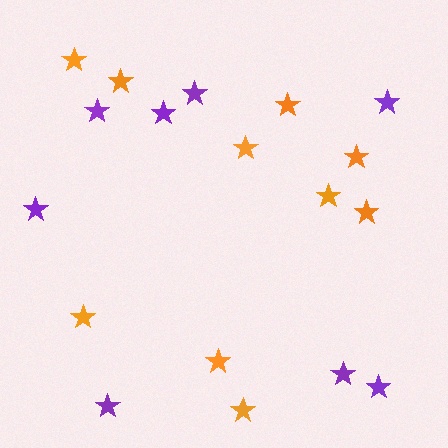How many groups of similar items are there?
There are 2 groups: one group of orange stars (10) and one group of purple stars (8).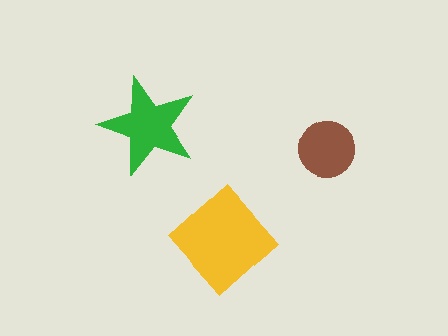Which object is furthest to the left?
The green star is leftmost.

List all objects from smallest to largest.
The brown circle, the green star, the yellow diamond.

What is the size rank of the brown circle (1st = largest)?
3rd.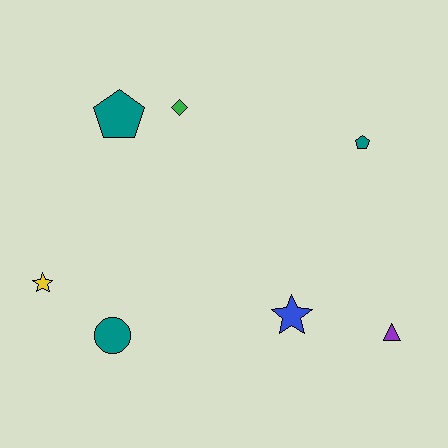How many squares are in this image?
There are no squares.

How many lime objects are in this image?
There are no lime objects.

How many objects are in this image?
There are 7 objects.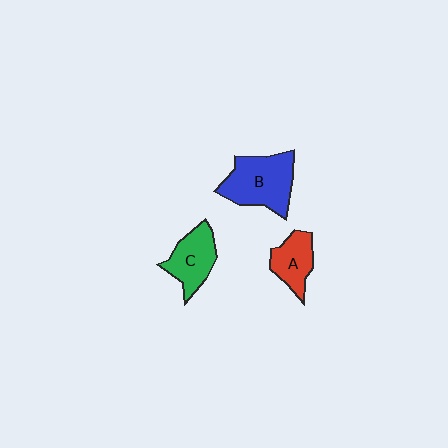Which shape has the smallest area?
Shape A (red).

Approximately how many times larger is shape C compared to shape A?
Approximately 1.2 times.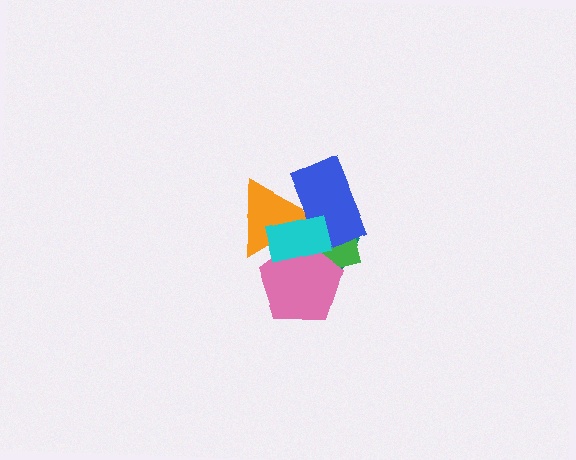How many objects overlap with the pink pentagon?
4 objects overlap with the pink pentagon.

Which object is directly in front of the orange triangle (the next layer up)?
The blue rectangle is directly in front of the orange triangle.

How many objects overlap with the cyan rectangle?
5 objects overlap with the cyan rectangle.